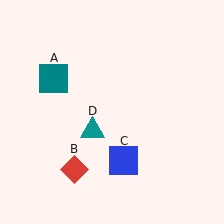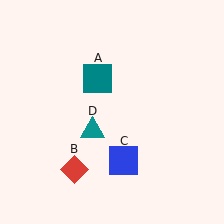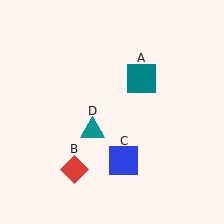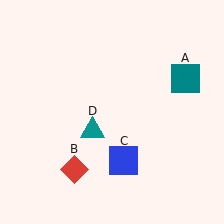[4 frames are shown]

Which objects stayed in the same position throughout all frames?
Red diamond (object B) and blue square (object C) and teal triangle (object D) remained stationary.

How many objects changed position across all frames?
1 object changed position: teal square (object A).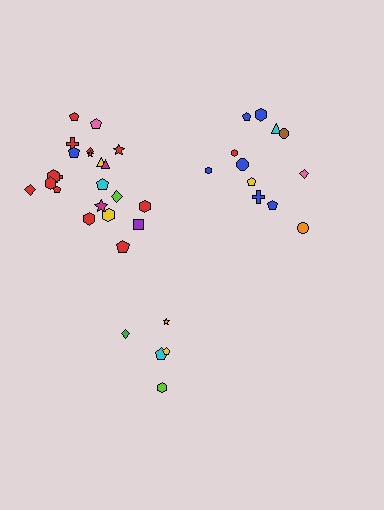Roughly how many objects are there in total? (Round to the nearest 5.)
Roughly 40 objects in total.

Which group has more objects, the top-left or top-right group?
The top-left group.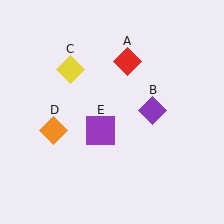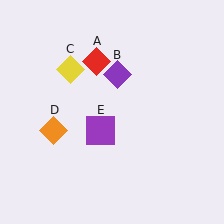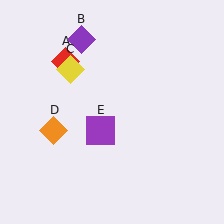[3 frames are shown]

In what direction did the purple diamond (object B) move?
The purple diamond (object B) moved up and to the left.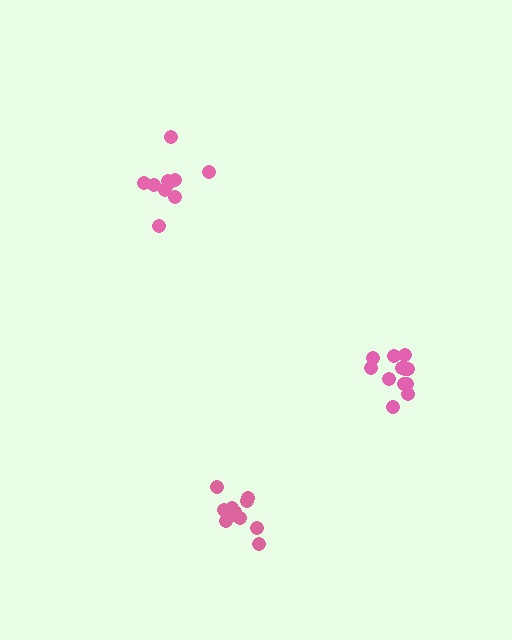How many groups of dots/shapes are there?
There are 3 groups.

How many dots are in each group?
Group 1: 10 dots, Group 2: 12 dots, Group 3: 12 dots (34 total).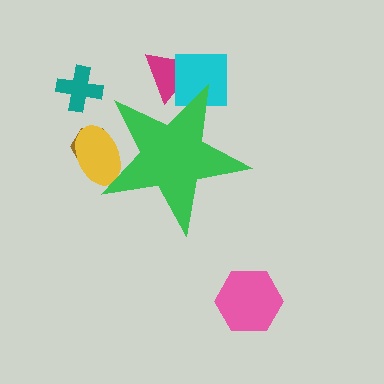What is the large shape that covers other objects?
A green star.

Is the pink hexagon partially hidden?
No, the pink hexagon is fully visible.